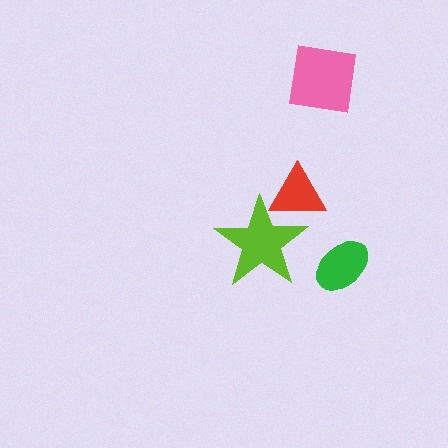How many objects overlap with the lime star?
1 object overlaps with the lime star.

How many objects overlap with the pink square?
0 objects overlap with the pink square.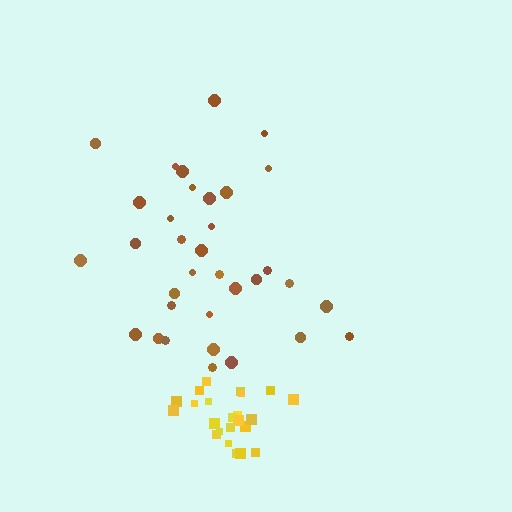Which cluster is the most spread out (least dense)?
Brown.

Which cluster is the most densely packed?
Yellow.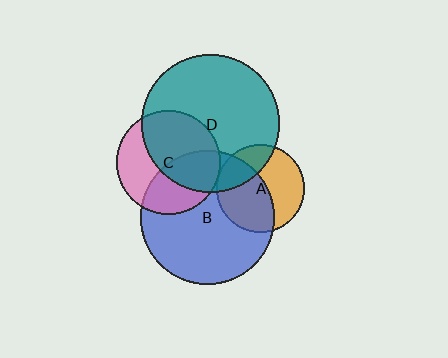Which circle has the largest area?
Circle D (teal).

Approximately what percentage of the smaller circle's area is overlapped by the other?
Approximately 20%.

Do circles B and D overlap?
Yes.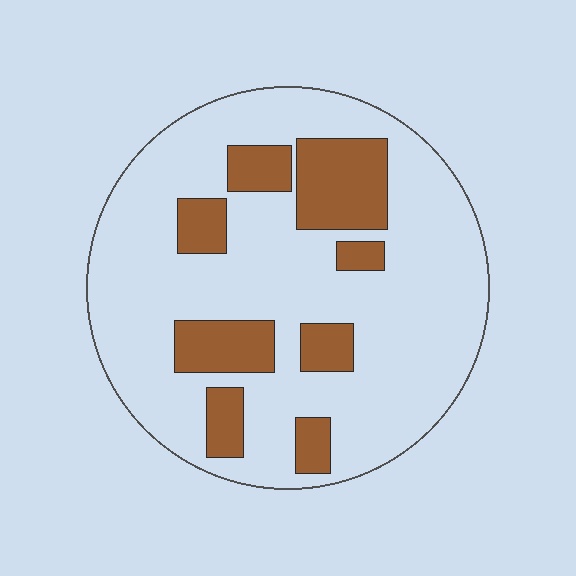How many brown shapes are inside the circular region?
8.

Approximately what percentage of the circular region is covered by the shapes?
Approximately 20%.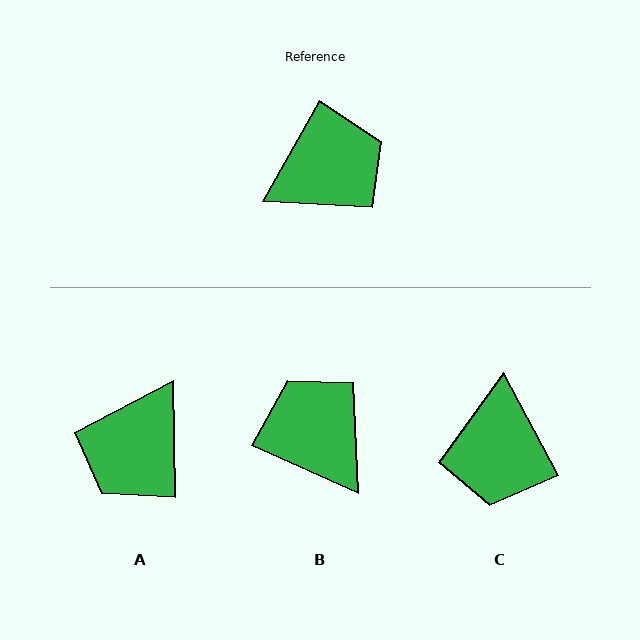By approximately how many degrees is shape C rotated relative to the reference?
Approximately 123 degrees clockwise.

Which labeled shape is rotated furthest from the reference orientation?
A, about 149 degrees away.